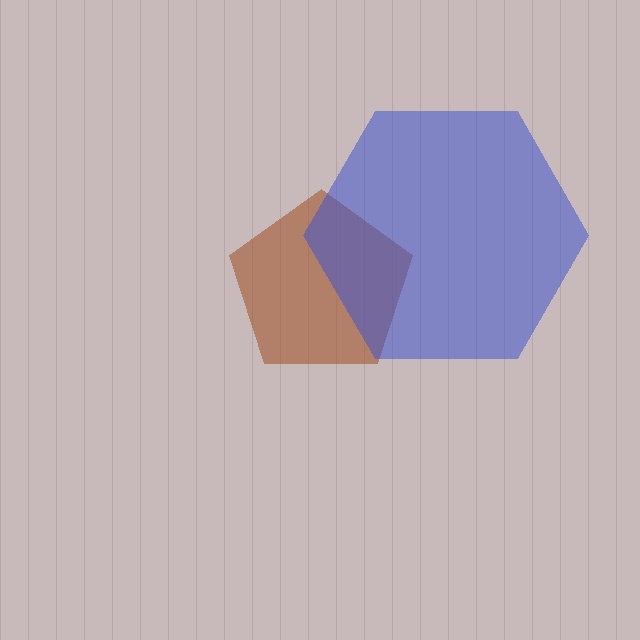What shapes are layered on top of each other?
The layered shapes are: a brown pentagon, a blue hexagon.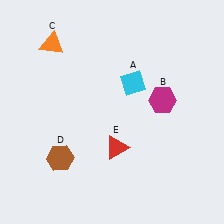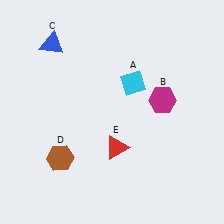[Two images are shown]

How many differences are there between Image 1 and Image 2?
There is 1 difference between the two images.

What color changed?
The triangle (C) changed from orange in Image 1 to blue in Image 2.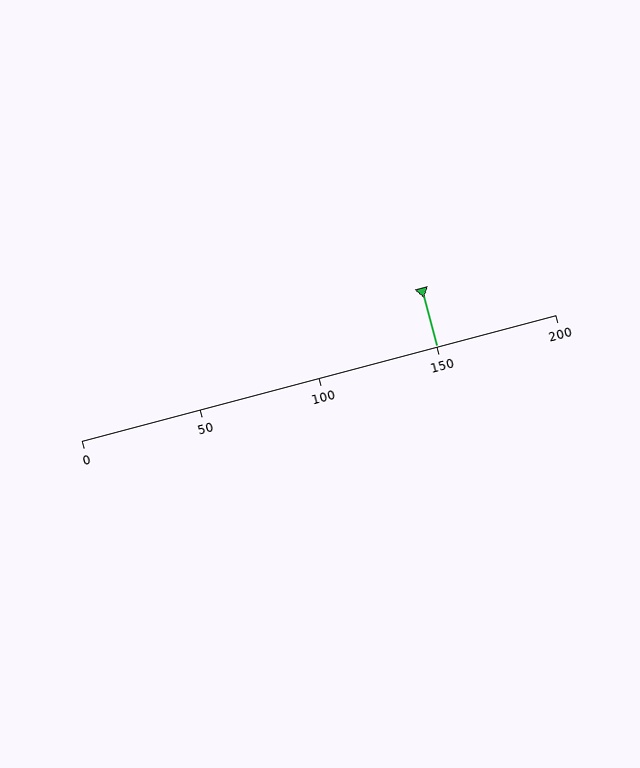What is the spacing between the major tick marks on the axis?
The major ticks are spaced 50 apart.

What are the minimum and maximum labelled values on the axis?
The axis runs from 0 to 200.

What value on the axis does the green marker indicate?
The marker indicates approximately 150.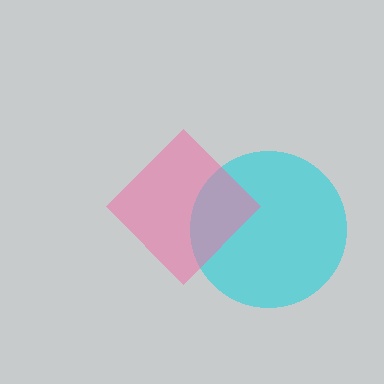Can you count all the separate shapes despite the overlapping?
Yes, there are 2 separate shapes.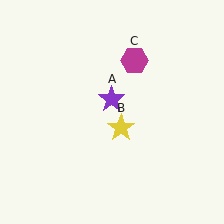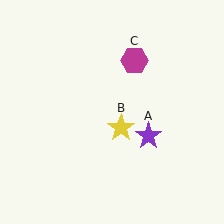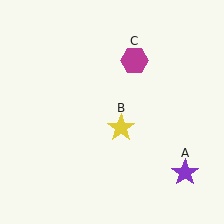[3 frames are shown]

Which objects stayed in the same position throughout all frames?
Yellow star (object B) and magenta hexagon (object C) remained stationary.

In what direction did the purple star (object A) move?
The purple star (object A) moved down and to the right.